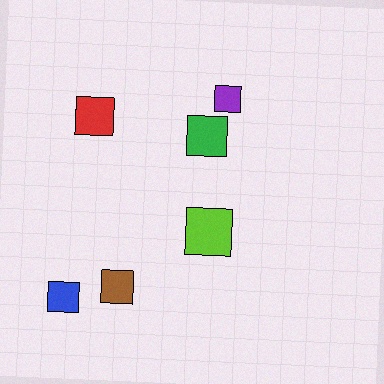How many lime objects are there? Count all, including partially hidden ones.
There is 1 lime object.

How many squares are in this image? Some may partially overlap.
There are 6 squares.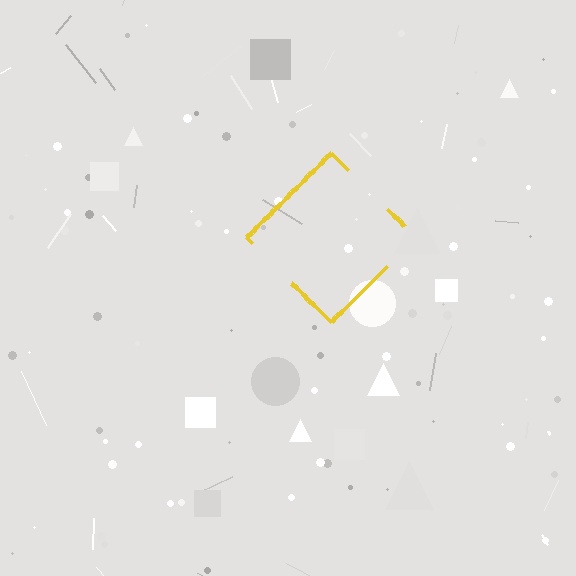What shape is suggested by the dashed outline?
The dashed outline suggests a diamond.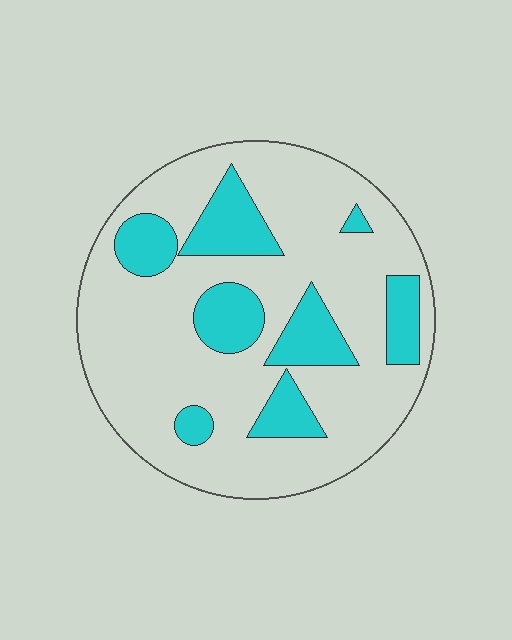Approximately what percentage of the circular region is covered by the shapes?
Approximately 25%.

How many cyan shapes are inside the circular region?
8.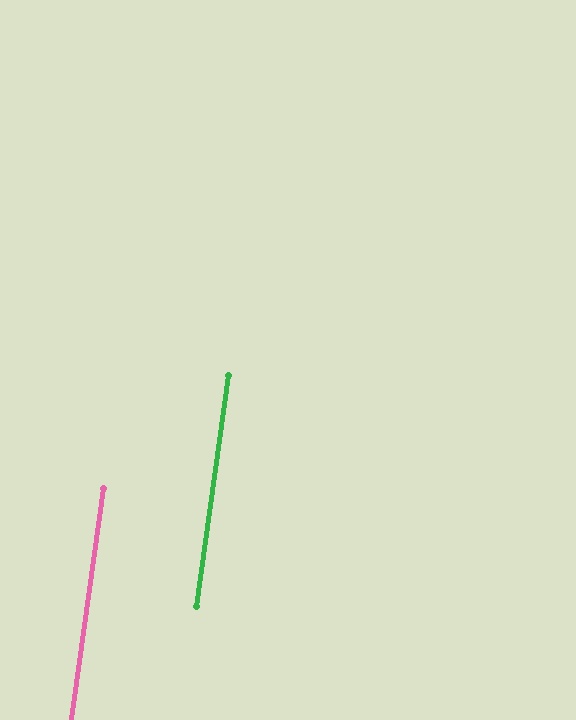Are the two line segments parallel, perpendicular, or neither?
Parallel — their directions differ by only 0.0°.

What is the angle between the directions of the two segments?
Approximately 0 degrees.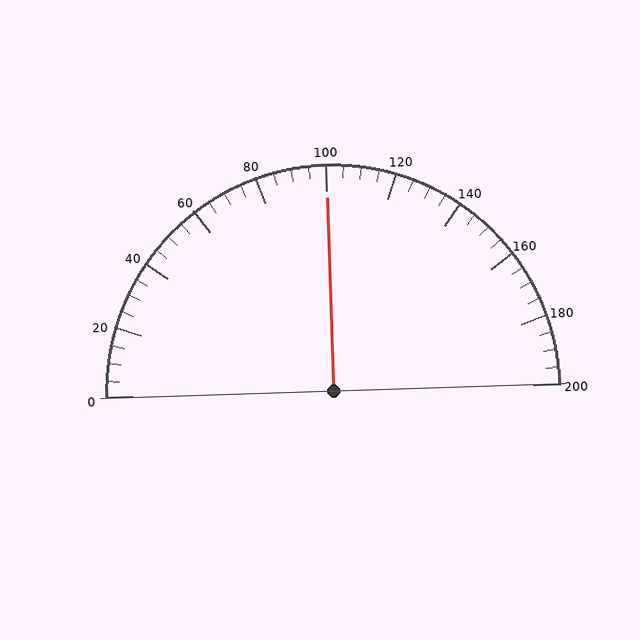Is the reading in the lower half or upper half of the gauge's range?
The reading is in the upper half of the range (0 to 200).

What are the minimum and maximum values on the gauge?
The gauge ranges from 0 to 200.